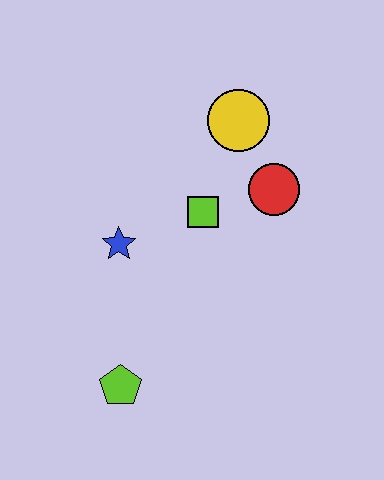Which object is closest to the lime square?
The red circle is closest to the lime square.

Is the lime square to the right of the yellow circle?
No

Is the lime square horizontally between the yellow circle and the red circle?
No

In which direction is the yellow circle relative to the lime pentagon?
The yellow circle is above the lime pentagon.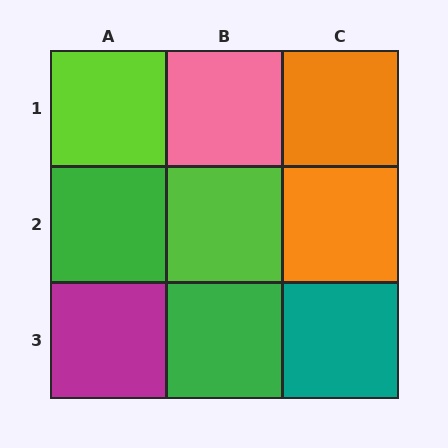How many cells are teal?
1 cell is teal.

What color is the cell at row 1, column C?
Orange.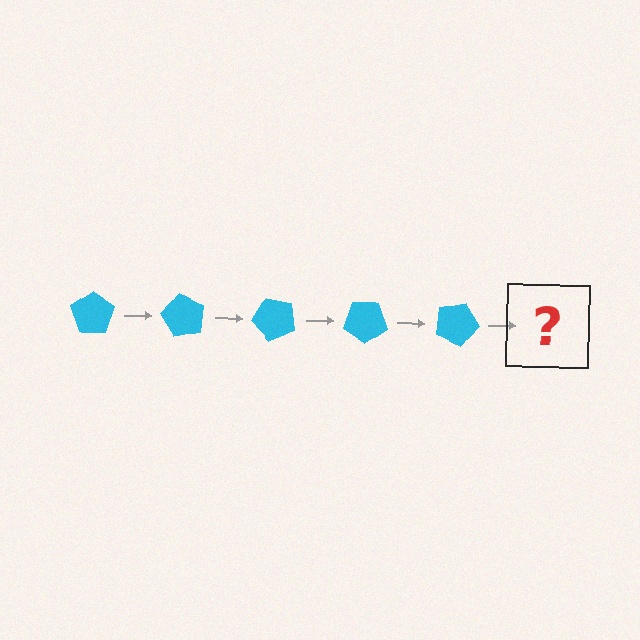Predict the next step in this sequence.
The next step is a cyan pentagon rotated 300 degrees.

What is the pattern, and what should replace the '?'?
The pattern is that the pentagon rotates 60 degrees each step. The '?' should be a cyan pentagon rotated 300 degrees.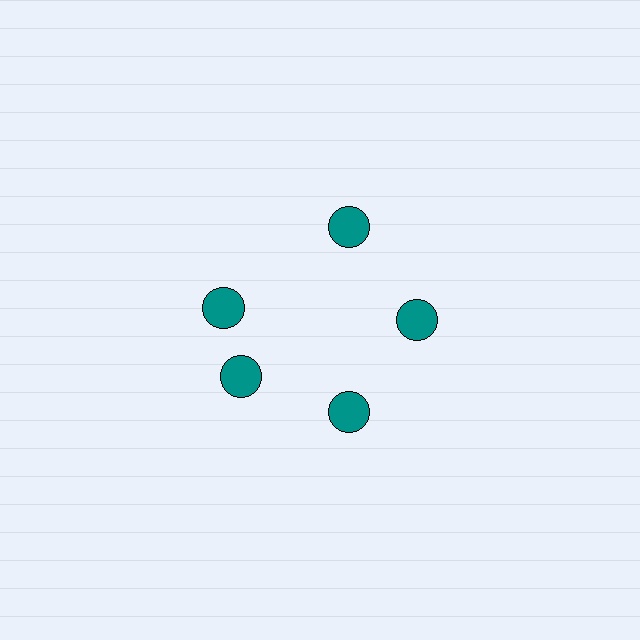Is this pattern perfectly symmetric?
No. The 5 teal circles are arranged in a ring, but one element near the 10 o'clock position is rotated out of alignment along the ring, breaking the 5-fold rotational symmetry.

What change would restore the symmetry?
The symmetry would be restored by rotating it back into even spacing with its neighbors so that all 5 circles sit at equal angles and equal distance from the center.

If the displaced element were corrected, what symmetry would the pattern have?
It would have 5-fold rotational symmetry — the pattern would map onto itself every 72 degrees.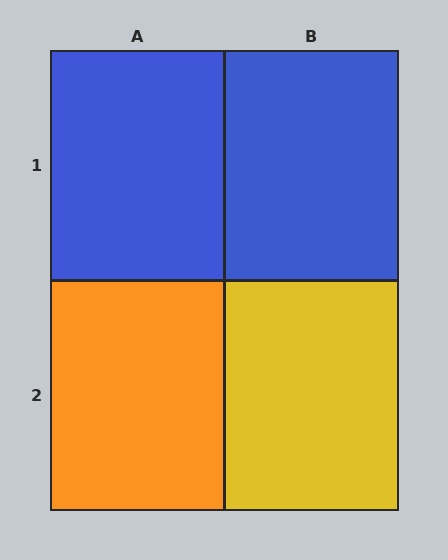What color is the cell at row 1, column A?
Blue.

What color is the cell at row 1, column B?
Blue.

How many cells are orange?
1 cell is orange.